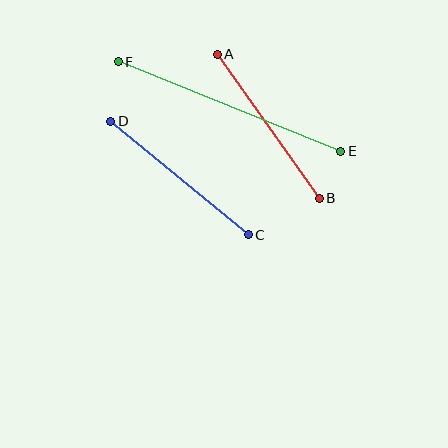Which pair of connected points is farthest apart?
Points E and F are farthest apart.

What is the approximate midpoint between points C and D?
The midpoint is at approximately (179, 178) pixels.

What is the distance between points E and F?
The distance is approximately 240 pixels.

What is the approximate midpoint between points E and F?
The midpoint is at approximately (230, 106) pixels.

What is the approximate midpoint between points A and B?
The midpoint is at approximately (268, 126) pixels.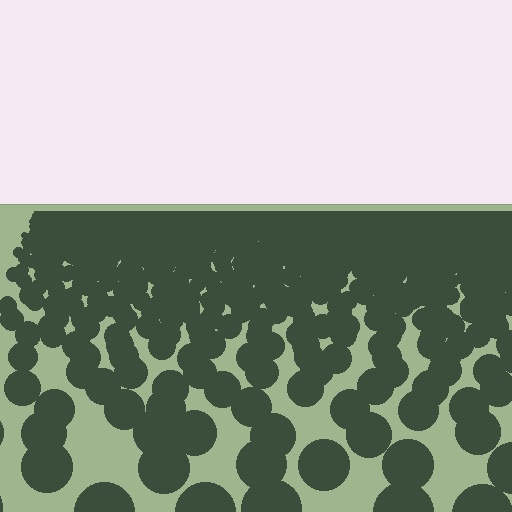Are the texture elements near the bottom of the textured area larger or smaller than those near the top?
Larger. Near the bottom, elements are closer to the viewer and appear at a bigger on-screen size.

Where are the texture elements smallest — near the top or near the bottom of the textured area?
Near the top.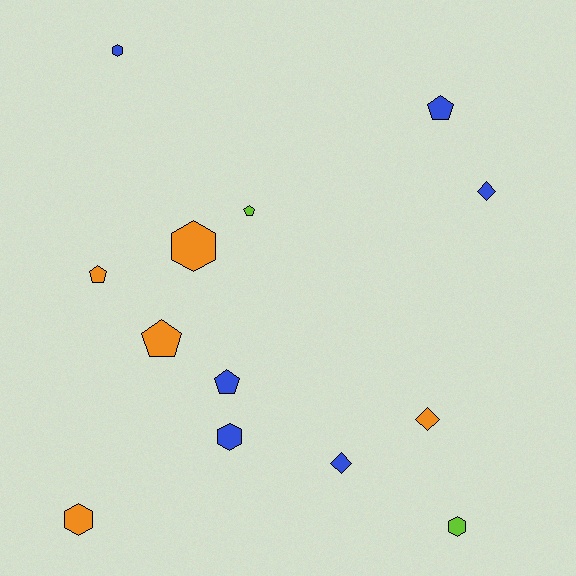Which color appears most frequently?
Blue, with 6 objects.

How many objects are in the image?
There are 13 objects.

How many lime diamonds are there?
There are no lime diamonds.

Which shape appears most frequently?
Hexagon, with 5 objects.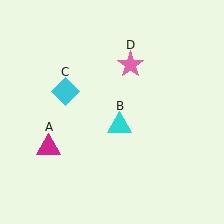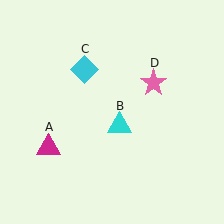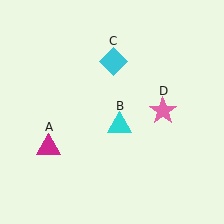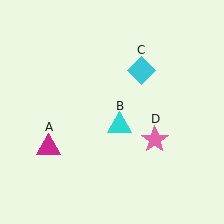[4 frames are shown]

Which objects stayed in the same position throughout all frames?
Magenta triangle (object A) and cyan triangle (object B) remained stationary.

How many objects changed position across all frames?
2 objects changed position: cyan diamond (object C), pink star (object D).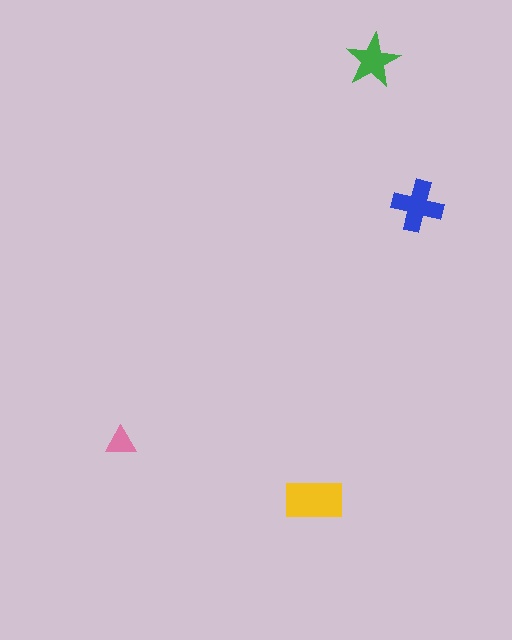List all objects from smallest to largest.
The pink triangle, the green star, the blue cross, the yellow rectangle.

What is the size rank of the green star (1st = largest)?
3rd.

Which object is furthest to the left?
The pink triangle is leftmost.